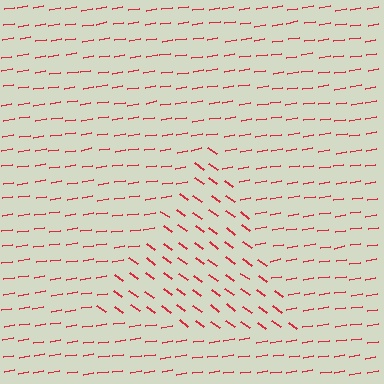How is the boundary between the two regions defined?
The boundary is defined purely by a change in line orientation (approximately 45 degrees difference). All lines are the same color and thickness.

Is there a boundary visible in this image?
Yes, there is a texture boundary formed by a change in line orientation.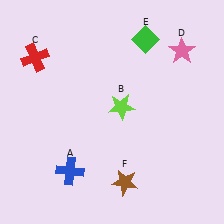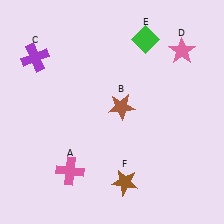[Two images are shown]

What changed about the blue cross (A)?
In Image 1, A is blue. In Image 2, it changed to pink.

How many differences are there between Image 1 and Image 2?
There are 3 differences between the two images.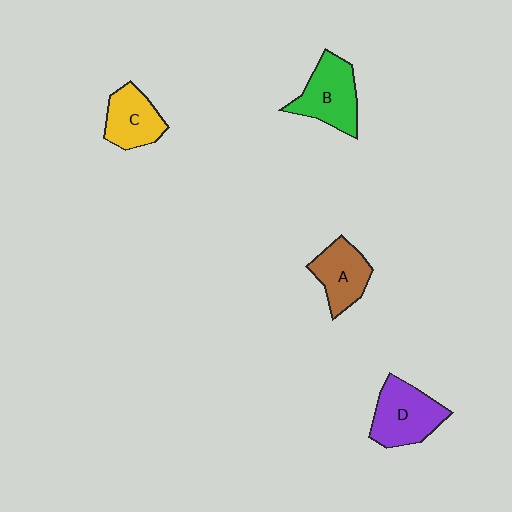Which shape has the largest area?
Shape D (purple).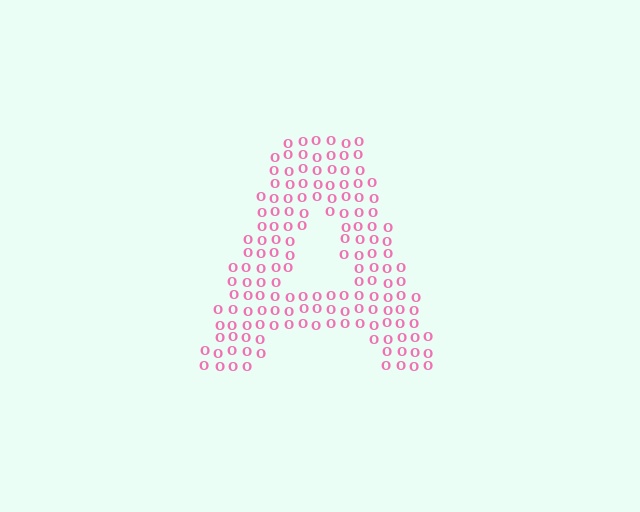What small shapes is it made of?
It is made of small letter O's.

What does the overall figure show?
The overall figure shows the letter A.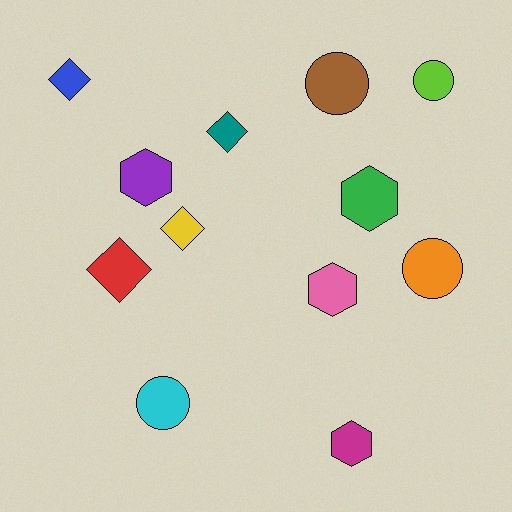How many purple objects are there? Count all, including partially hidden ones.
There is 1 purple object.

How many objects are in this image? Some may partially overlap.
There are 12 objects.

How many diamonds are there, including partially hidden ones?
There are 4 diamonds.